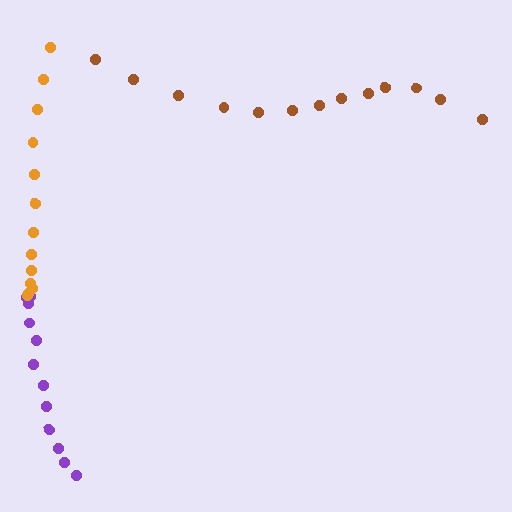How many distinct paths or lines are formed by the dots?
There are 3 distinct paths.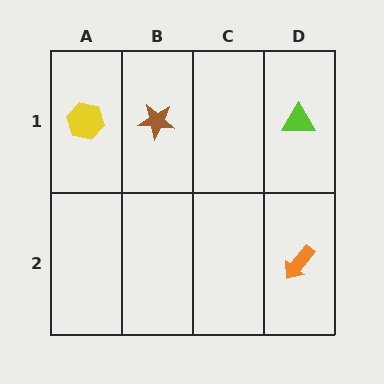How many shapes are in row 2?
1 shape.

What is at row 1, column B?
A brown star.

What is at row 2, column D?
An orange arrow.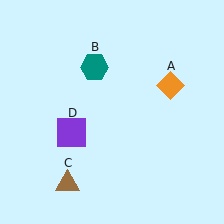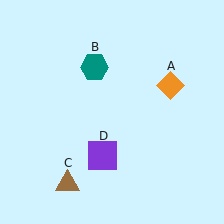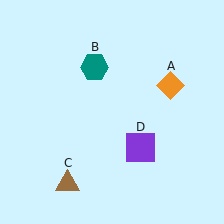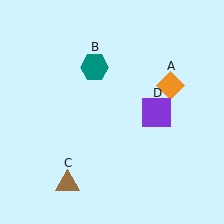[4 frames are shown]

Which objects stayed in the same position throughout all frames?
Orange diamond (object A) and teal hexagon (object B) and brown triangle (object C) remained stationary.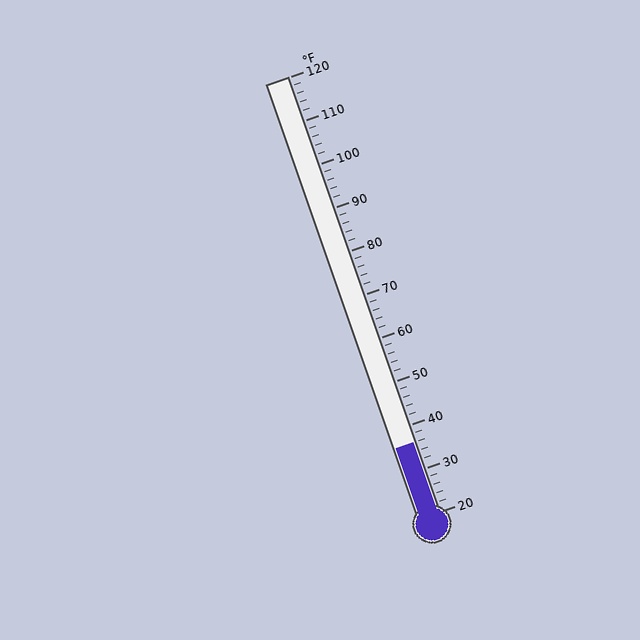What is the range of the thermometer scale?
The thermometer scale ranges from 20°F to 120°F.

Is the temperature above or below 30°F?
The temperature is above 30°F.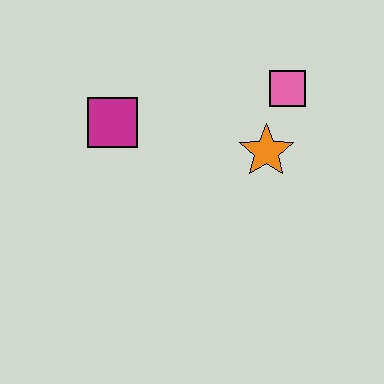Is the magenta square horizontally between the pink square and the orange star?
No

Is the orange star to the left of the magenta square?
No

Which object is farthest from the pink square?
The magenta square is farthest from the pink square.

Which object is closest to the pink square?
The orange star is closest to the pink square.